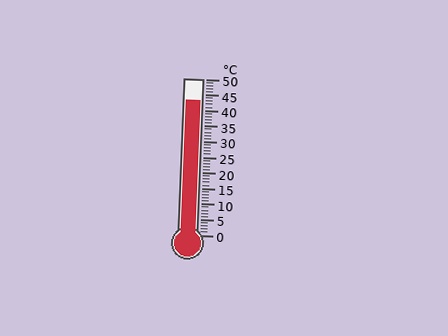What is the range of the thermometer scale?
The thermometer scale ranges from 0°C to 50°C.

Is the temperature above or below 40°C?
The temperature is above 40°C.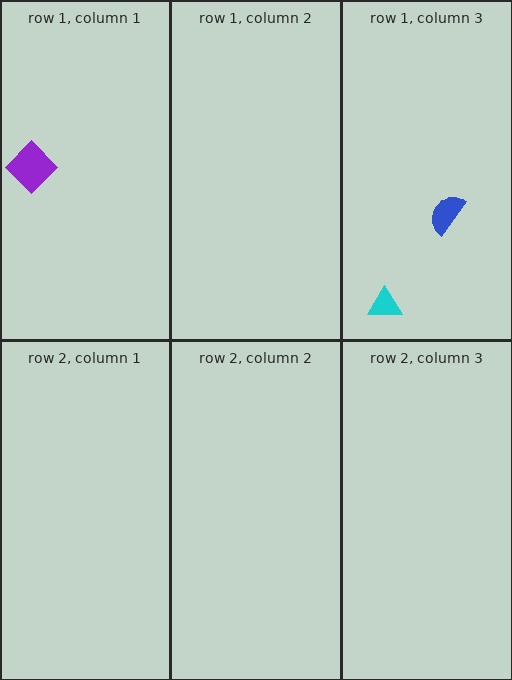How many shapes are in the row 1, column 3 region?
2.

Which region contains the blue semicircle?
The row 1, column 3 region.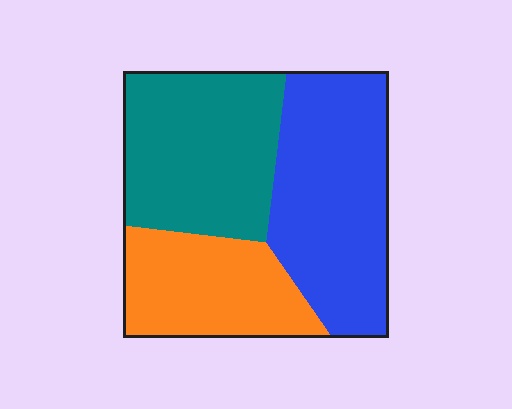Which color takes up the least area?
Orange, at roughly 25%.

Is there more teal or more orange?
Teal.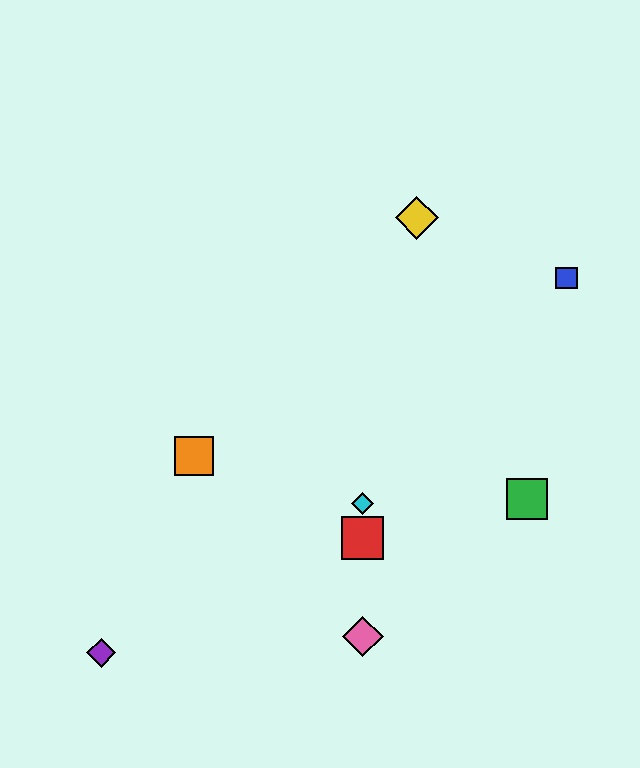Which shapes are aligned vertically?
The red square, the cyan diamond, the pink diamond are aligned vertically.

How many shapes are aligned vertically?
3 shapes (the red square, the cyan diamond, the pink diamond) are aligned vertically.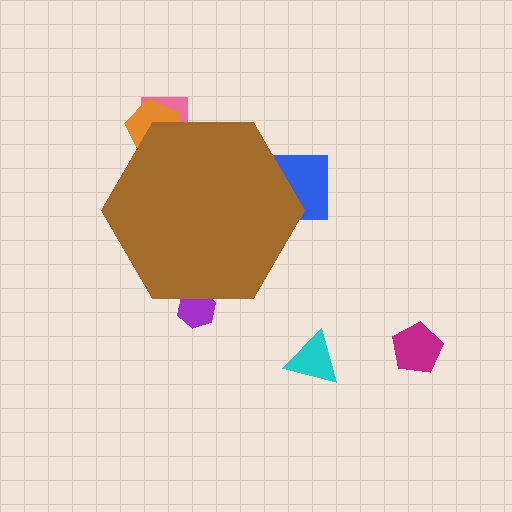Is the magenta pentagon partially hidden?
No, the magenta pentagon is fully visible.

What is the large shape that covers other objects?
A brown hexagon.